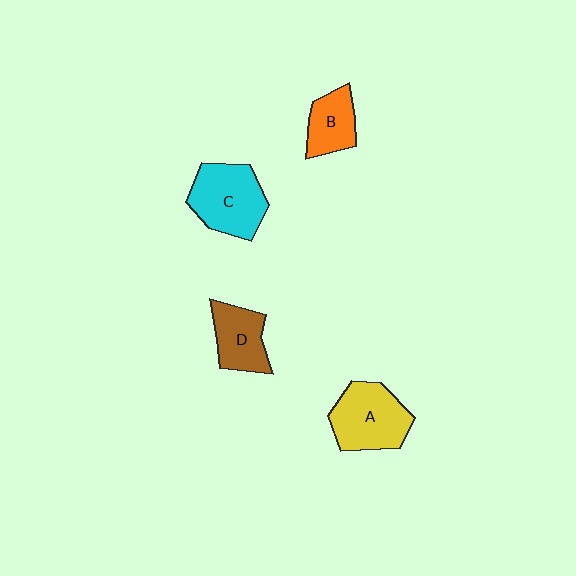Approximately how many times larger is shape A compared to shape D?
Approximately 1.4 times.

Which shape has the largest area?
Shape C (cyan).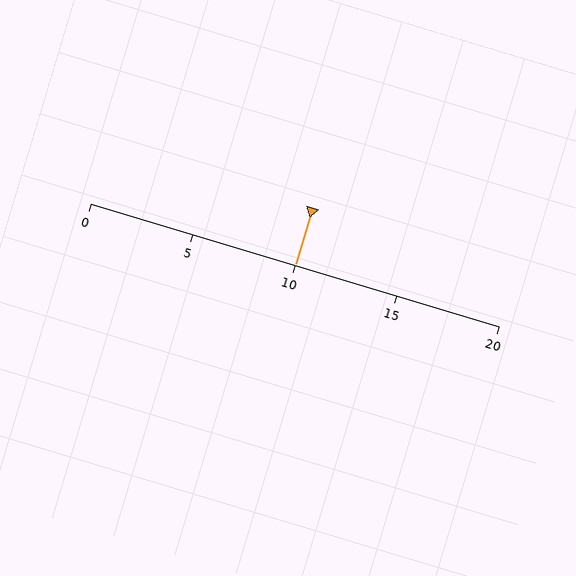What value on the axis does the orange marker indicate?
The marker indicates approximately 10.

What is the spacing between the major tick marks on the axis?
The major ticks are spaced 5 apart.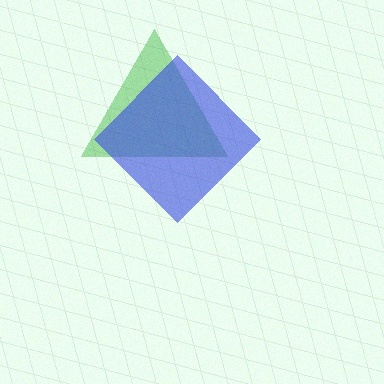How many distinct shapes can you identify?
There are 2 distinct shapes: a green triangle, a blue diamond.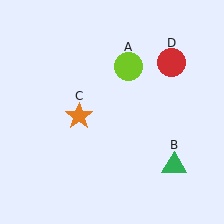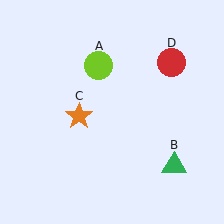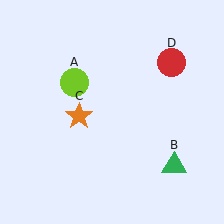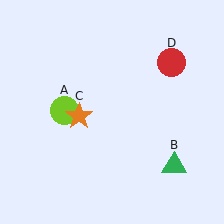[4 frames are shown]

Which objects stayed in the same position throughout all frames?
Green triangle (object B) and orange star (object C) and red circle (object D) remained stationary.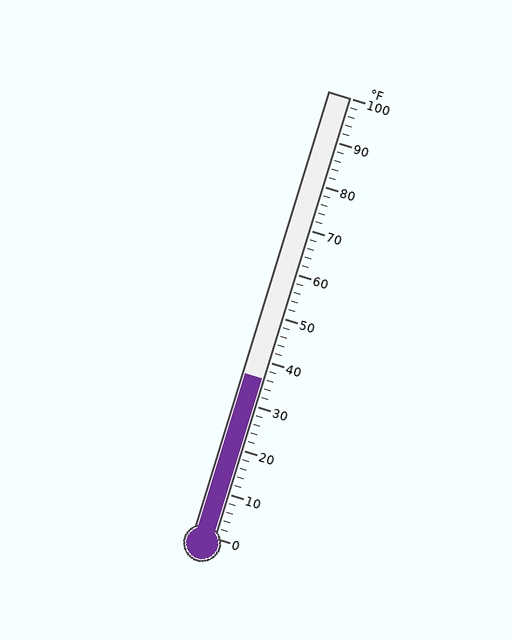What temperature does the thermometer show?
The thermometer shows approximately 36°F.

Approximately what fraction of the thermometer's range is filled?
The thermometer is filled to approximately 35% of its range.